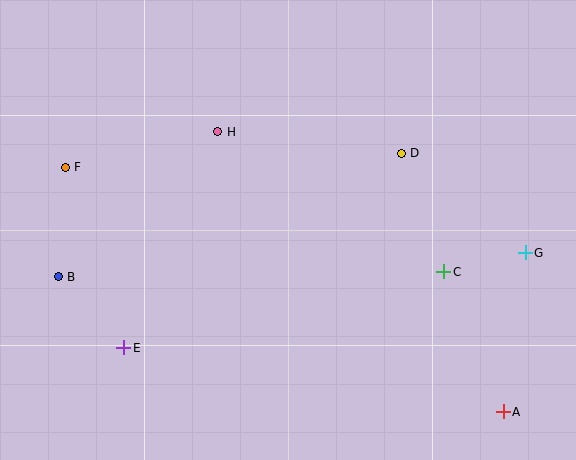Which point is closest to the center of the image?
Point H at (218, 132) is closest to the center.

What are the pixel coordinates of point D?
Point D is at (401, 153).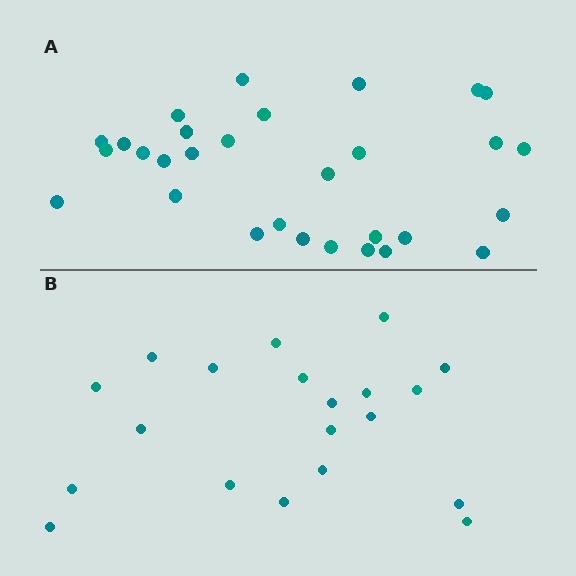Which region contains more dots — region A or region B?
Region A (the top region) has more dots.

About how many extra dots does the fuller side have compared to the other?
Region A has roughly 10 or so more dots than region B.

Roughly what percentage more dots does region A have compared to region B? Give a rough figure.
About 50% more.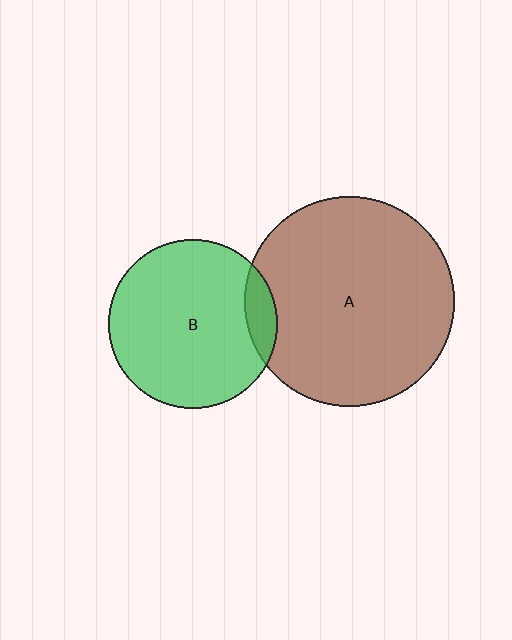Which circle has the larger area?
Circle A (brown).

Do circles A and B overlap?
Yes.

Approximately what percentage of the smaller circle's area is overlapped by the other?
Approximately 10%.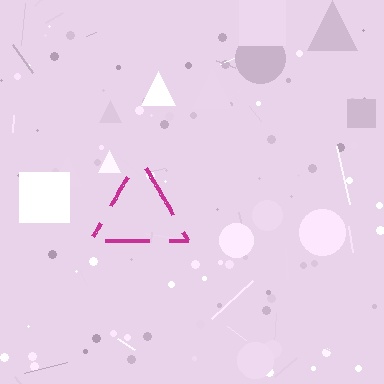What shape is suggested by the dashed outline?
The dashed outline suggests a triangle.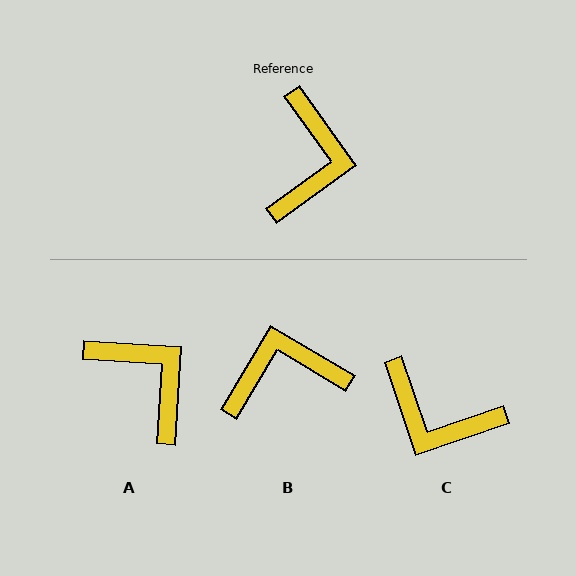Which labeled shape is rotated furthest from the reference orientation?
B, about 113 degrees away.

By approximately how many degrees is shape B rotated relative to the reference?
Approximately 113 degrees counter-clockwise.